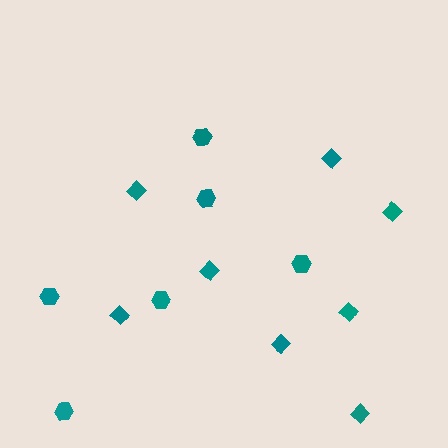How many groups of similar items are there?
There are 2 groups: one group of diamonds (8) and one group of hexagons (6).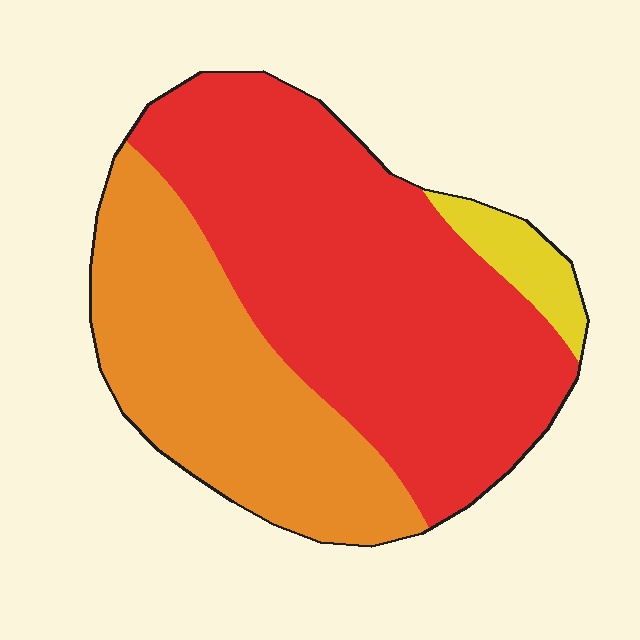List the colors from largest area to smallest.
From largest to smallest: red, orange, yellow.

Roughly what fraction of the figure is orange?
Orange takes up about three eighths (3/8) of the figure.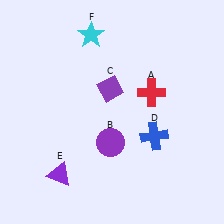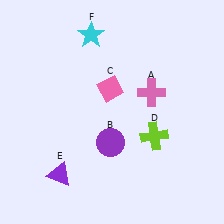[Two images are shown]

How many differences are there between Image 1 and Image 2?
There are 3 differences between the two images.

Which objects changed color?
A changed from red to pink. C changed from purple to pink. D changed from blue to lime.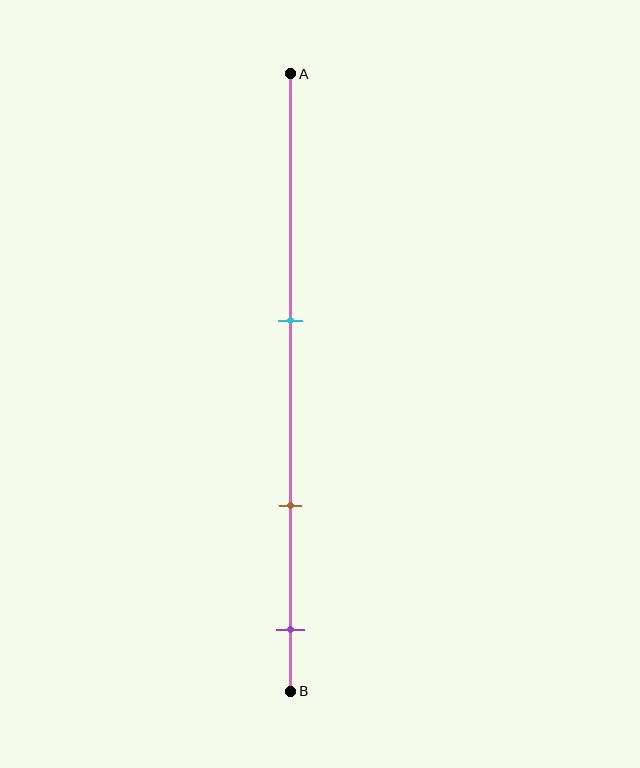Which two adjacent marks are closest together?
The brown and purple marks are the closest adjacent pair.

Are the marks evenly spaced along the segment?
Yes, the marks are approximately evenly spaced.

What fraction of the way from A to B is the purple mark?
The purple mark is approximately 90% (0.9) of the way from A to B.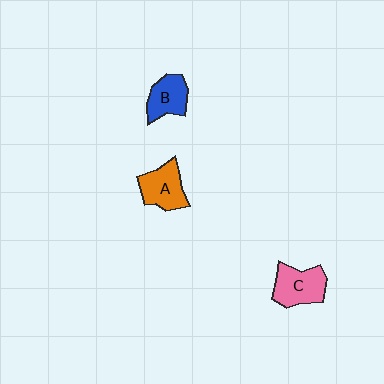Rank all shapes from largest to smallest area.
From largest to smallest: C (pink), A (orange), B (blue).